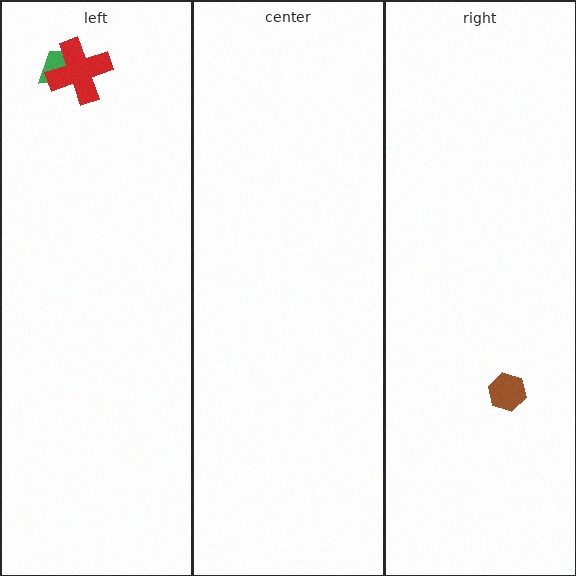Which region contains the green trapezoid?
The left region.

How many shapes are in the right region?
1.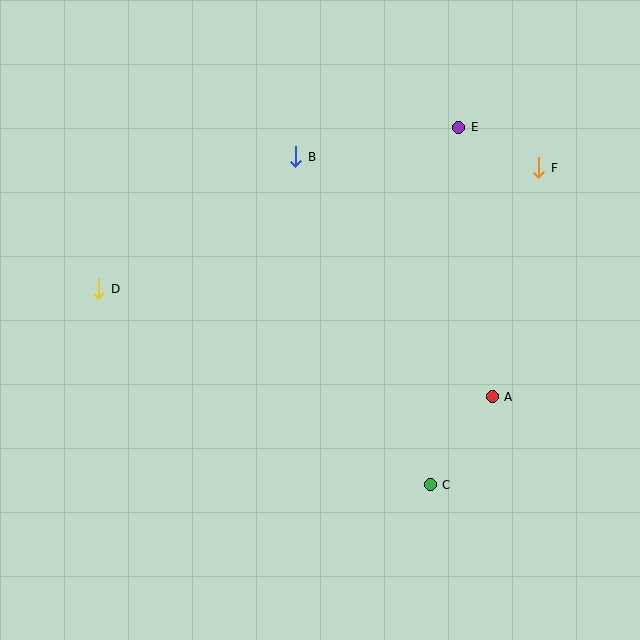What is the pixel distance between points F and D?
The distance between F and D is 456 pixels.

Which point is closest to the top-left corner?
Point D is closest to the top-left corner.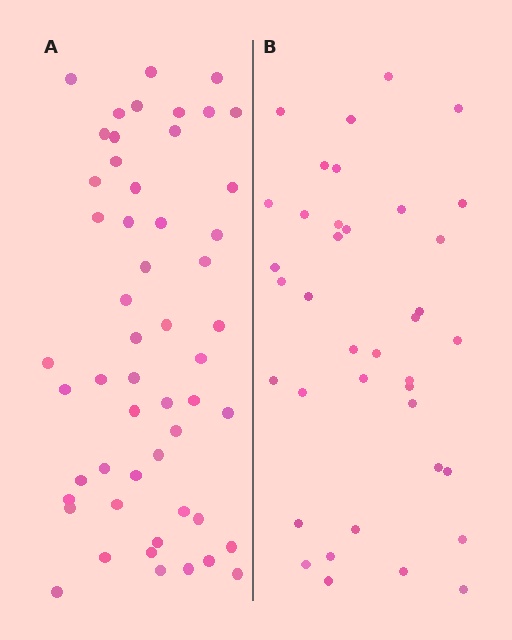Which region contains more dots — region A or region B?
Region A (the left region) has more dots.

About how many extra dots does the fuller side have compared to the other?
Region A has approximately 15 more dots than region B.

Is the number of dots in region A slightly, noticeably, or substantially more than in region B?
Region A has noticeably more, but not dramatically so. The ratio is roughly 1.4 to 1.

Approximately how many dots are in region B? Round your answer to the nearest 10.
About 40 dots. (The exact count is 38, which rounds to 40.)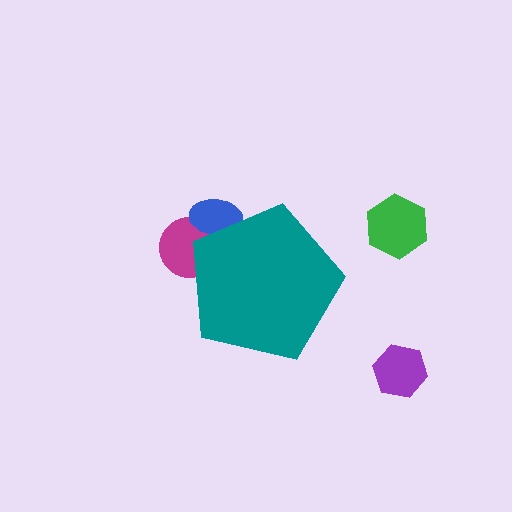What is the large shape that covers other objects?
A teal pentagon.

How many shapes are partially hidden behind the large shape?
2 shapes are partially hidden.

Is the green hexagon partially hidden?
No, the green hexagon is fully visible.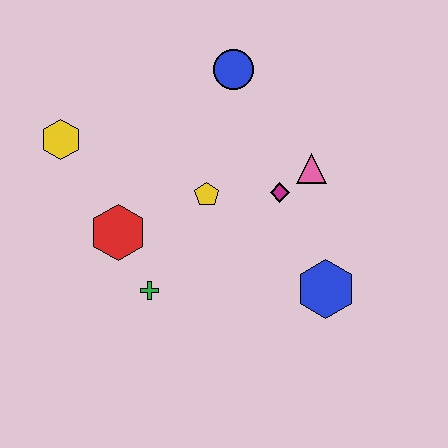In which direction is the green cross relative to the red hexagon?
The green cross is below the red hexagon.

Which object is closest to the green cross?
The red hexagon is closest to the green cross.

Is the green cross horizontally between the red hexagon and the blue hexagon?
Yes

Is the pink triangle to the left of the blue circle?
No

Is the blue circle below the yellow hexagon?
No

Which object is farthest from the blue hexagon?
The yellow hexagon is farthest from the blue hexagon.